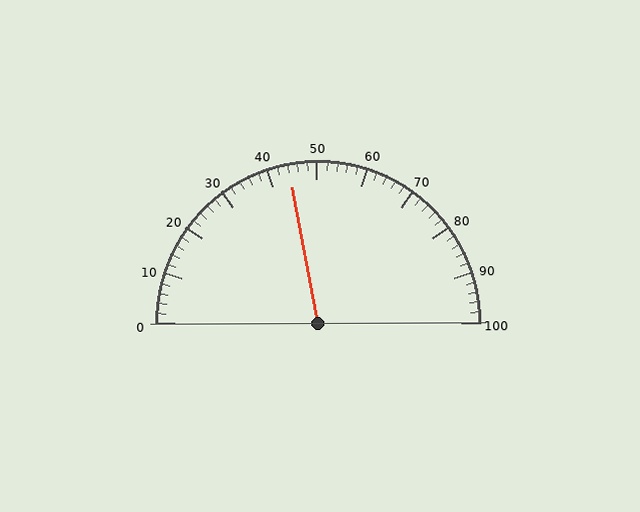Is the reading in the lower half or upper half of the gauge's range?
The reading is in the lower half of the range (0 to 100).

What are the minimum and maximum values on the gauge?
The gauge ranges from 0 to 100.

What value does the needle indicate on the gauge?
The needle indicates approximately 44.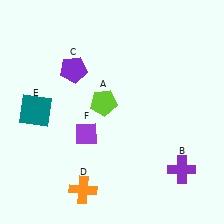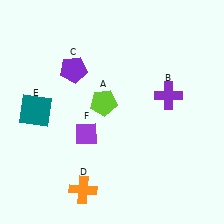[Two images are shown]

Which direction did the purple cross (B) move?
The purple cross (B) moved up.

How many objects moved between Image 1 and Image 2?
1 object moved between the two images.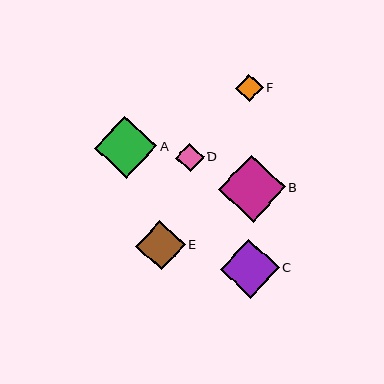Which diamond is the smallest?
Diamond F is the smallest with a size of approximately 27 pixels.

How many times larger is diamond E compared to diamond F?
Diamond E is approximately 1.8 times the size of diamond F.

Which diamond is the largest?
Diamond B is the largest with a size of approximately 67 pixels.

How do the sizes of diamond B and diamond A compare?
Diamond B and diamond A are approximately the same size.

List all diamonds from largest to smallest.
From largest to smallest: B, A, C, E, D, F.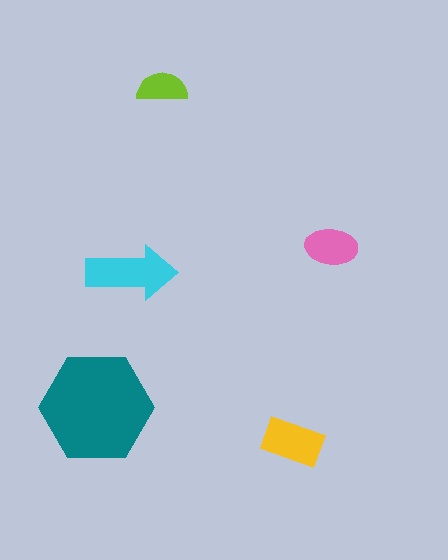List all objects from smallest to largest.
The lime semicircle, the pink ellipse, the yellow rectangle, the cyan arrow, the teal hexagon.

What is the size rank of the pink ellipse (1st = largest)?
4th.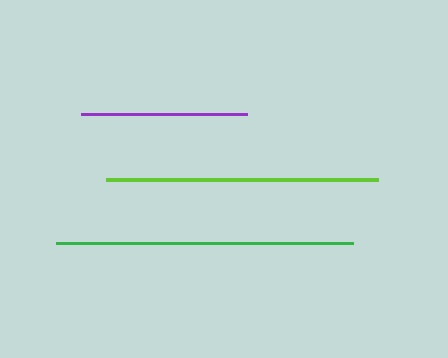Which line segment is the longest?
The green line is the longest at approximately 298 pixels.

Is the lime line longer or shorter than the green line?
The green line is longer than the lime line.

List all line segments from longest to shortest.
From longest to shortest: green, lime, purple.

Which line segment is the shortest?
The purple line is the shortest at approximately 166 pixels.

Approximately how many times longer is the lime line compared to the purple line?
The lime line is approximately 1.6 times the length of the purple line.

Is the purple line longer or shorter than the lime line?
The lime line is longer than the purple line.